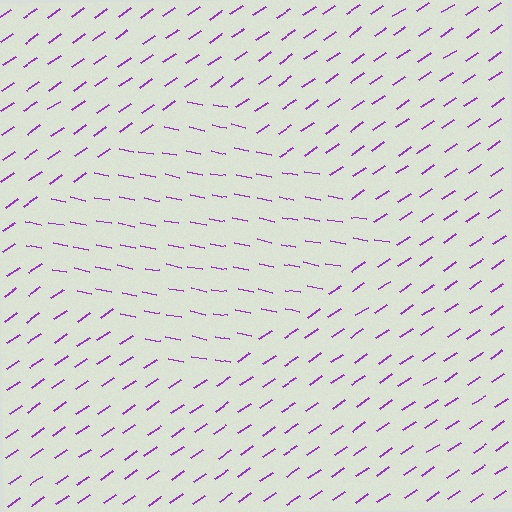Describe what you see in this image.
The image is filled with small purple line segments. A diamond region in the image has lines oriented differently from the surrounding lines, creating a visible texture boundary.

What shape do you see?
I see a diamond.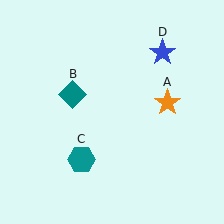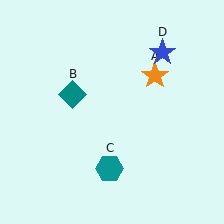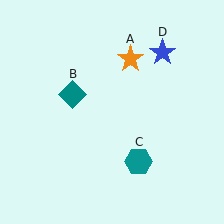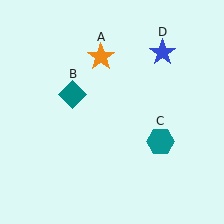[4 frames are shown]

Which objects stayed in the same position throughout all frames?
Teal diamond (object B) and blue star (object D) remained stationary.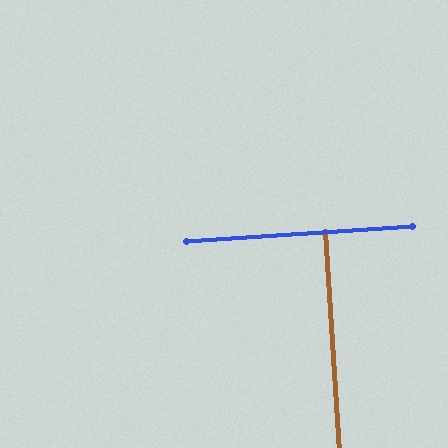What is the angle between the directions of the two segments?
Approximately 90 degrees.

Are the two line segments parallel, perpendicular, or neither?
Perpendicular — they meet at approximately 90°.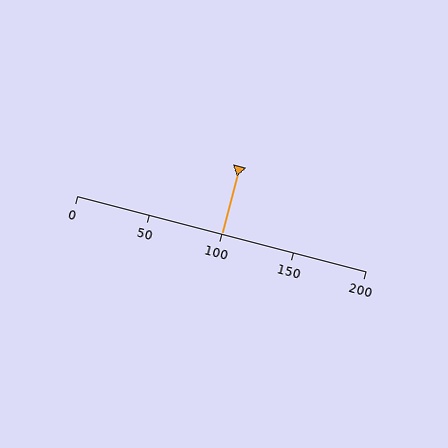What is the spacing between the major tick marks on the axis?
The major ticks are spaced 50 apart.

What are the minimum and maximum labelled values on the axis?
The axis runs from 0 to 200.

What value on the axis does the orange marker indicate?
The marker indicates approximately 100.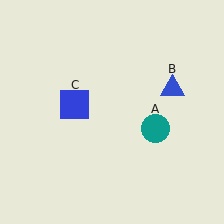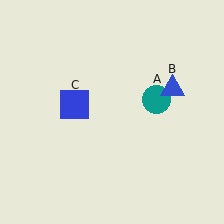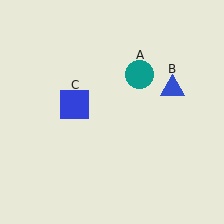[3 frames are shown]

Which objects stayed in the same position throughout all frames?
Blue triangle (object B) and blue square (object C) remained stationary.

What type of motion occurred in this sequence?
The teal circle (object A) rotated counterclockwise around the center of the scene.